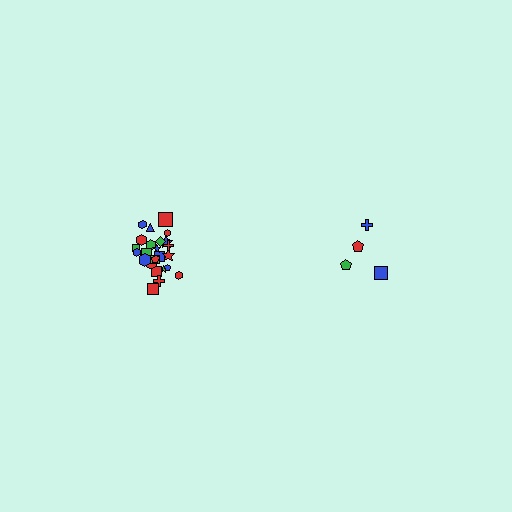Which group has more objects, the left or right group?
The left group.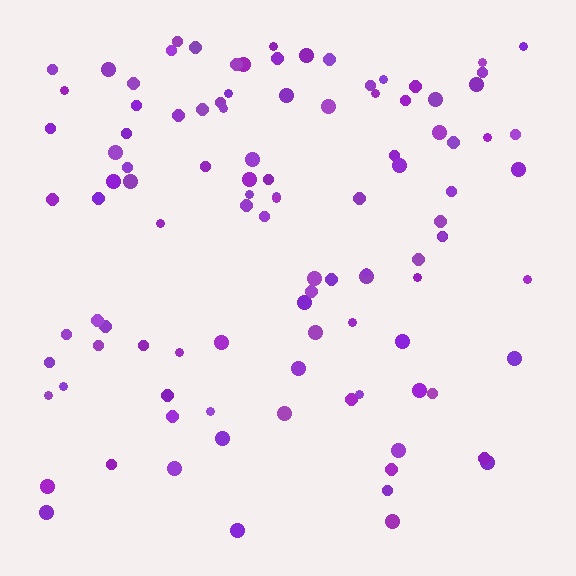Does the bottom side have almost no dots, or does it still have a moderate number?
Still a moderate number, just noticeably fewer than the top.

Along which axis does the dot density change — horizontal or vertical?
Vertical.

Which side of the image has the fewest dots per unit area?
The bottom.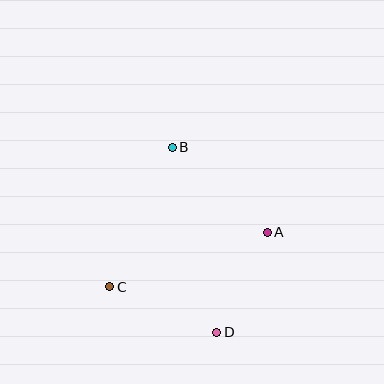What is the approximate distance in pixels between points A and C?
The distance between A and C is approximately 167 pixels.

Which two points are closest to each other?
Points A and D are closest to each other.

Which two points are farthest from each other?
Points B and D are farthest from each other.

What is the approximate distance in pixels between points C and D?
The distance between C and D is approximately 116 pixels.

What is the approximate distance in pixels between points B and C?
The distance between B and C is approximately 153 pixels.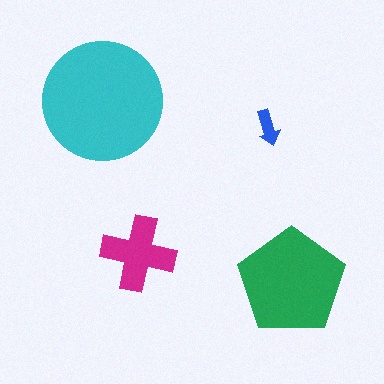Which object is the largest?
The cyan circle.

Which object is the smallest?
The blue arrow.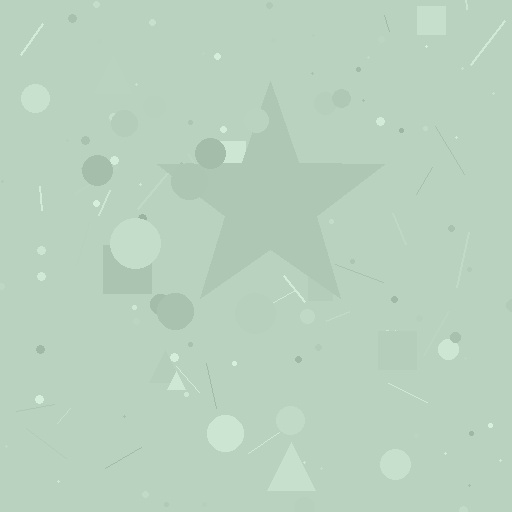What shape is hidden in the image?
A star is hidden in the image.